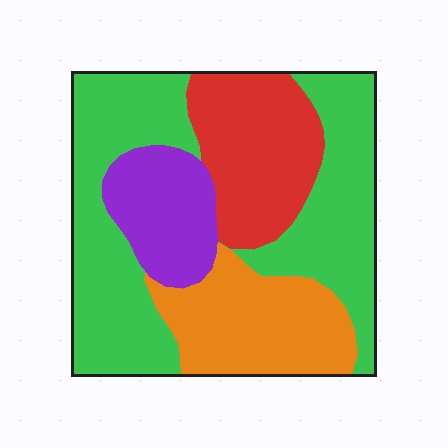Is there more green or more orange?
Green.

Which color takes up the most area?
Green, at roughly 45%.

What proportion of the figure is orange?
Orange covers roughly 20% of the figure.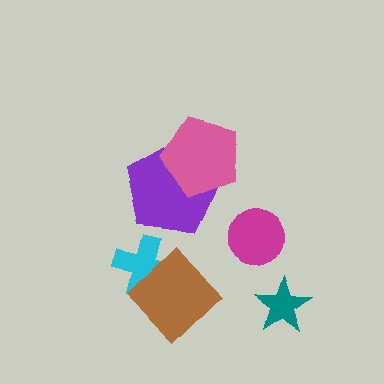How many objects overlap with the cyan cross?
1 object overlaps with the cyan cross.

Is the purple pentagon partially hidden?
Yes, it is partially covered by another shape.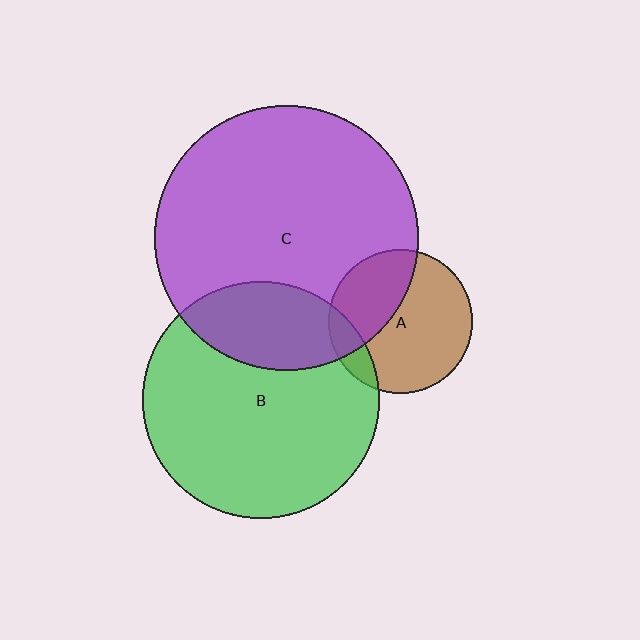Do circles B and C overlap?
Yes.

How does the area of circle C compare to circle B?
Approximately 1.2 times.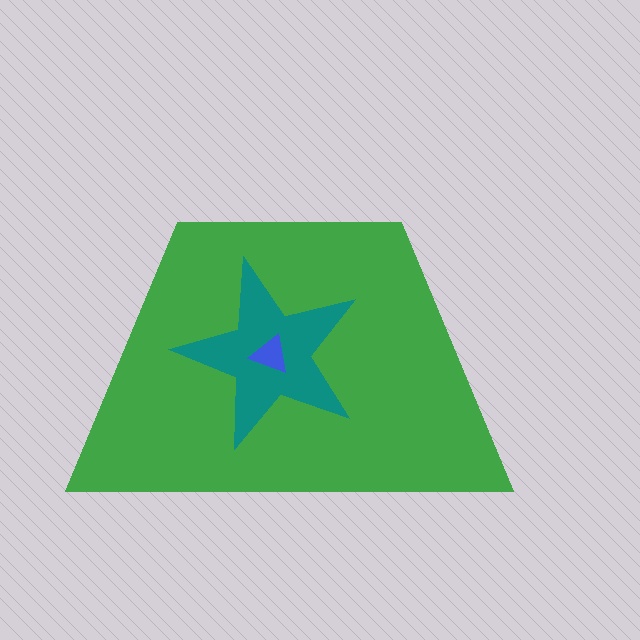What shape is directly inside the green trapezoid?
The teal star.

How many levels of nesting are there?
3.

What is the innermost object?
The blue triangle.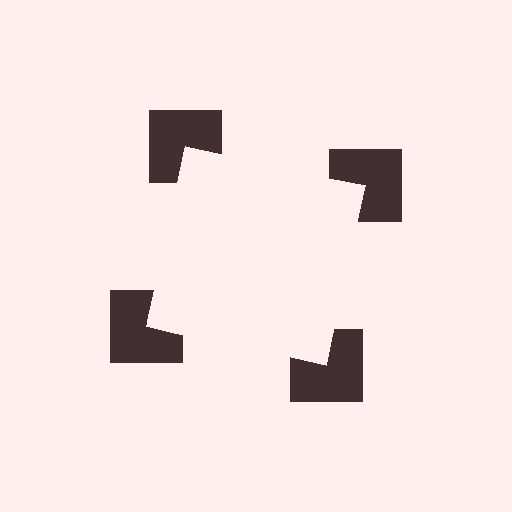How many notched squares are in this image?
There are 4 — one at each vertex of the illusory square.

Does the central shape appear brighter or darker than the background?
It typically appears slightly brighter than the background, even though no actual brightness change is drawn.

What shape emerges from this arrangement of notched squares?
An illusory square — its edges are inferred from the aligned wedge cuts in the notched squares, not physically drawn.